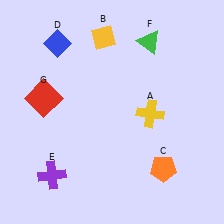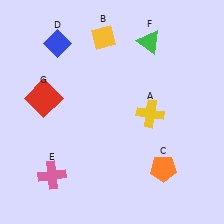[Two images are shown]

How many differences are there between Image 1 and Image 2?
There is 1 difference between the two images.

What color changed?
The cross (E) changed from purple in Image 1 to pink in Image 2.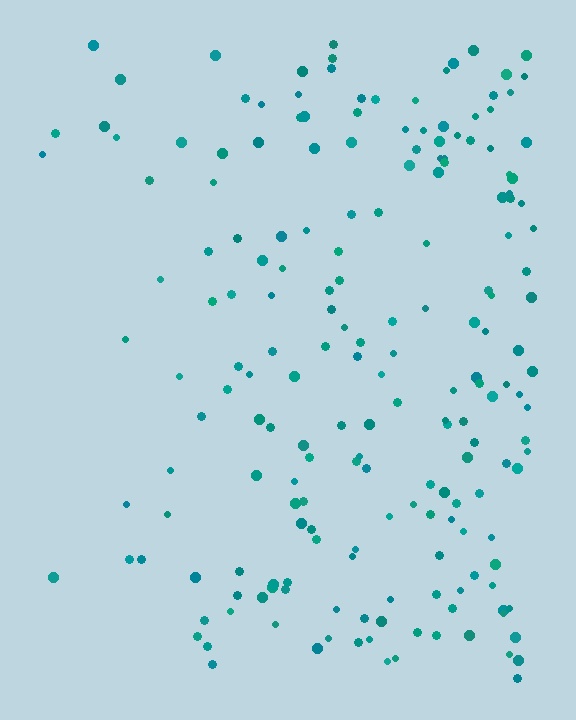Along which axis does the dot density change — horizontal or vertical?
Horizontal.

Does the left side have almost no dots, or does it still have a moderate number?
Still a moderate number, just noticeably fewer than the right.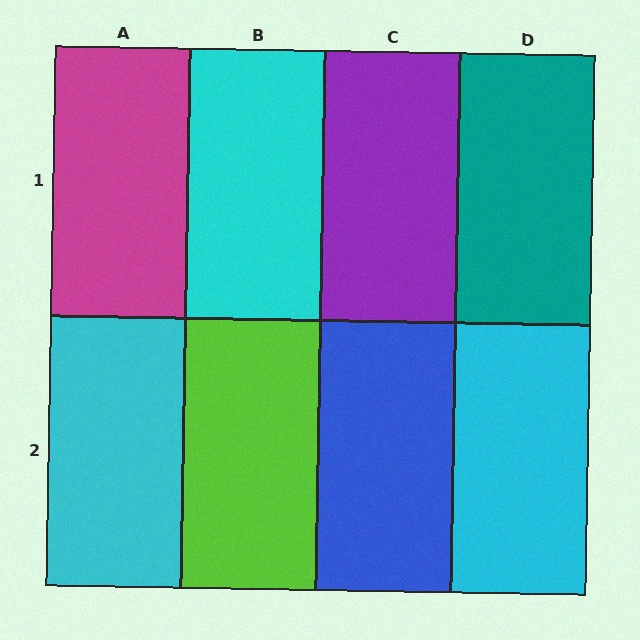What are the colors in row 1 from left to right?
Magenta, cyan, purple, teal.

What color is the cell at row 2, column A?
Cyan.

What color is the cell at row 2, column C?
Blue.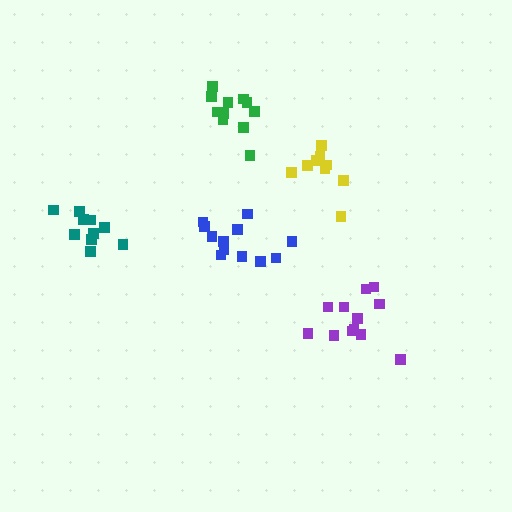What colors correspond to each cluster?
The clusters are colored: green, teal, yellow, purple, blue.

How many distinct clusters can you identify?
There are 5 distinct clusters.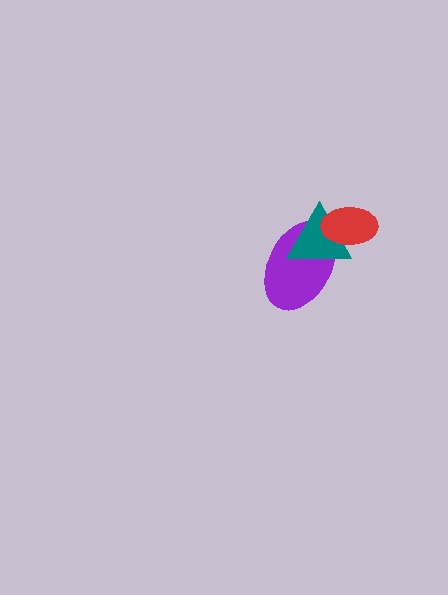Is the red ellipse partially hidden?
No, no other shape covers it.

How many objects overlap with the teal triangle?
2 objects overlap with the teal triangle.